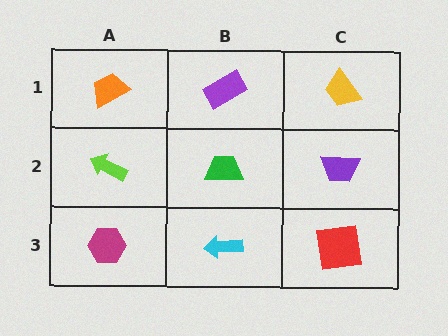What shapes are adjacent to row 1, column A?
A lime arrow (row 2, column A), a purple rectangle (row 1, column B).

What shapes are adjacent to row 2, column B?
A purple rectangle (row 1, column B), a cyan arrow (row 3, column B), a lime arrow (row 2, column A), a purple trapezoid (row 2, column C).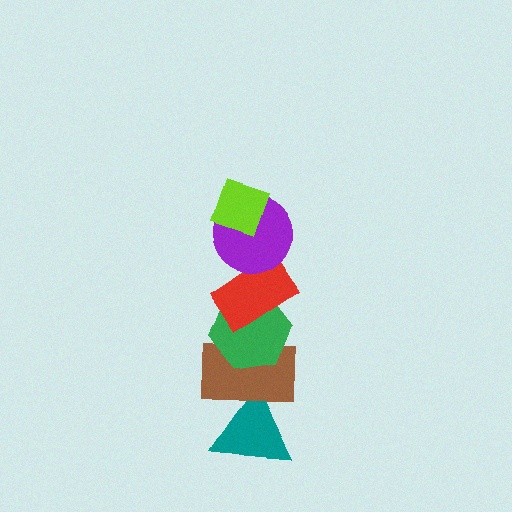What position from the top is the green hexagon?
The green hexagon is 4th from the top.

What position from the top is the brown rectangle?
The brown rectangle is 5th from the top.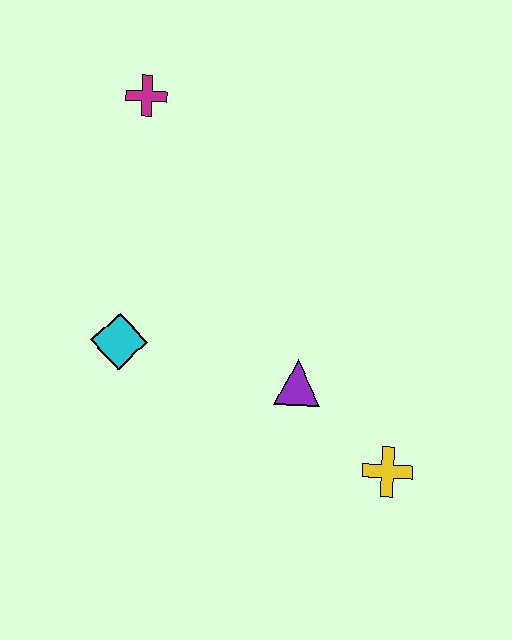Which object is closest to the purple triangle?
The yellow cross is closest to the purple triangle.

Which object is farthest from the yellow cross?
The magenta cross is farthest from the yellow cross.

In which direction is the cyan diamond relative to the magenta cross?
The cyan diamond is below the magenta cross.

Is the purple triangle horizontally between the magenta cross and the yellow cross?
Yes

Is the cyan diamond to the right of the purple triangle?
No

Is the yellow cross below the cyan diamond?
Yes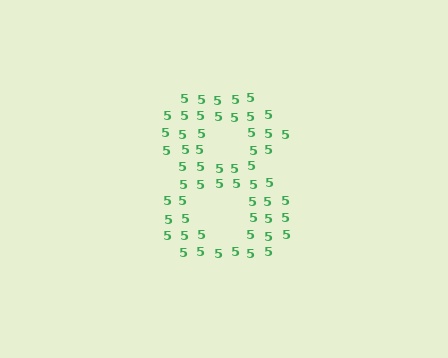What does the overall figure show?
The overall figure shows the digit 8.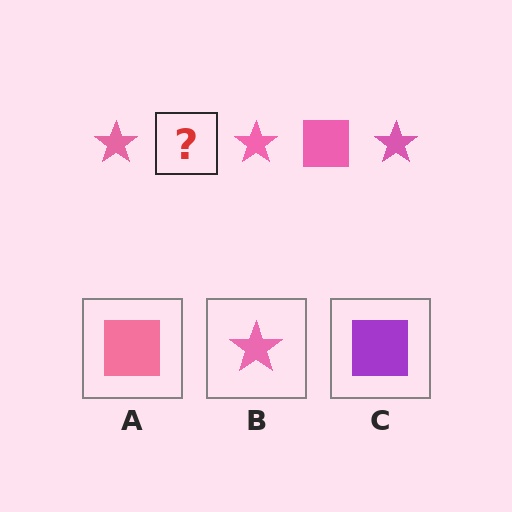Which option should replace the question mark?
Option A.